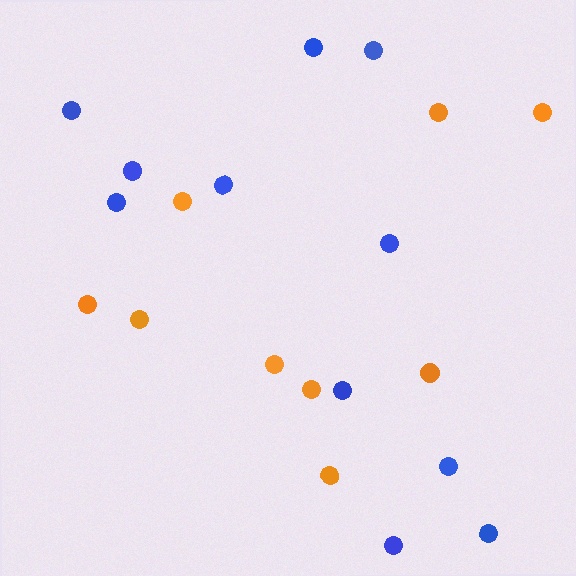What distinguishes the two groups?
There are 2 groups: one group of orange circles (9) and one group of blue circles (11).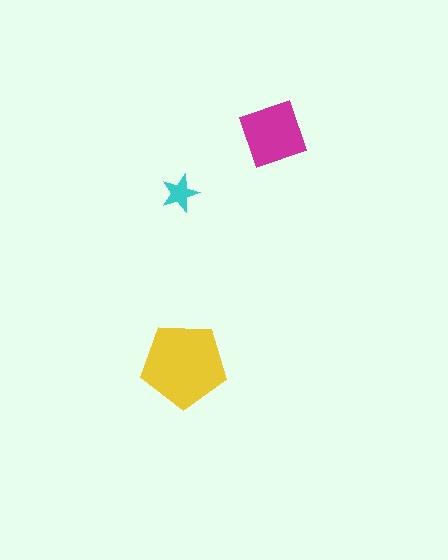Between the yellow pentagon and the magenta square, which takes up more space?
The yellow pentagon.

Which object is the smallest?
The cyan star.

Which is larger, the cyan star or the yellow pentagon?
The yellow pentagon.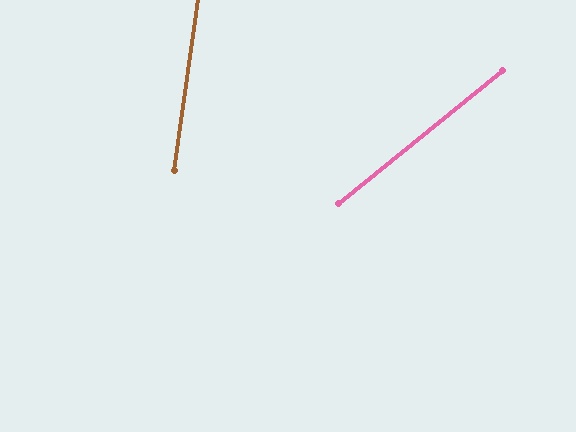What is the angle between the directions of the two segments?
Approximately 43 degrees.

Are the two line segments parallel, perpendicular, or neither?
Neither parallel nor perpendicular — they differ by about 43°.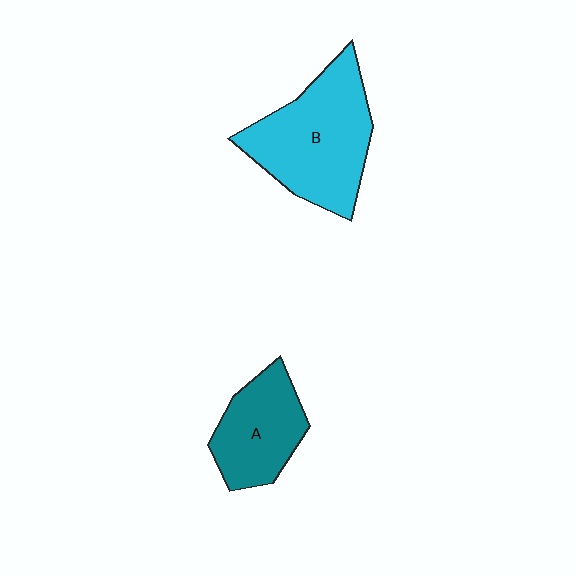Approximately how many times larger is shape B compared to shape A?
Approximately 1.6 times.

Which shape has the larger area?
Shape B (cyan).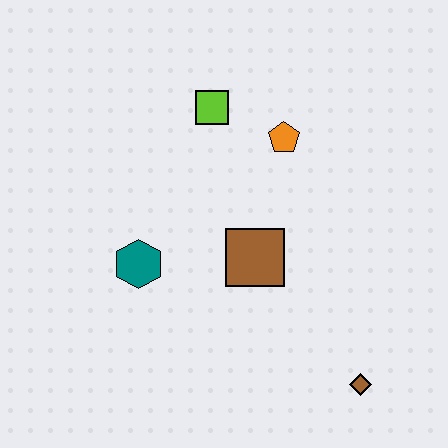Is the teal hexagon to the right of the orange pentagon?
No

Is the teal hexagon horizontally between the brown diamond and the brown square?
No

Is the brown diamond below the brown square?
Yes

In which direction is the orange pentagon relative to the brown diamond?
The orange pentagon is above the brown diamond.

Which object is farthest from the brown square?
The brown diamond is farthest from the brown square.